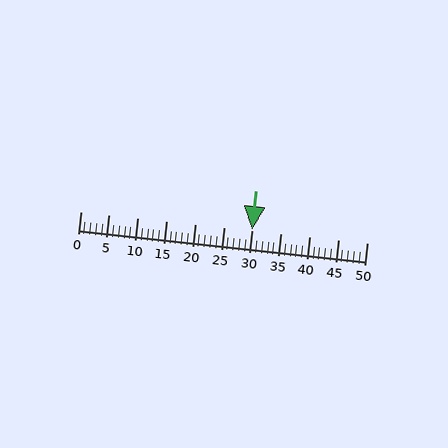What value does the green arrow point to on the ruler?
The green arrow points to approximately 30.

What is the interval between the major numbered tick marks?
The major tick marks are spaced 5 units apart.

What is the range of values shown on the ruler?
The ruler shows values from 0 to 50.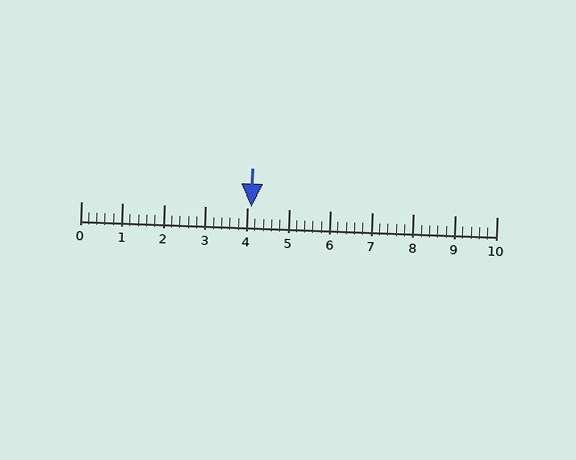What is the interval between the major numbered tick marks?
The major tick marks are spaced 1 units apart.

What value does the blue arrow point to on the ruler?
The blue arrow points to approximately 4.1.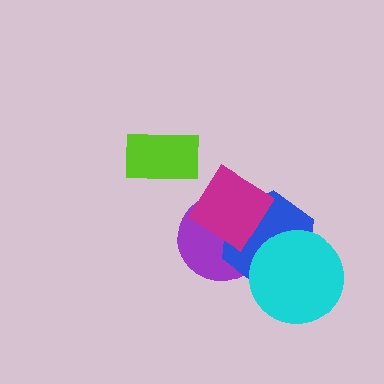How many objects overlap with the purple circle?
2 objects overlap with the purple circle.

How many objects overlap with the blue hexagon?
3 objects overlap with the blue hexagon.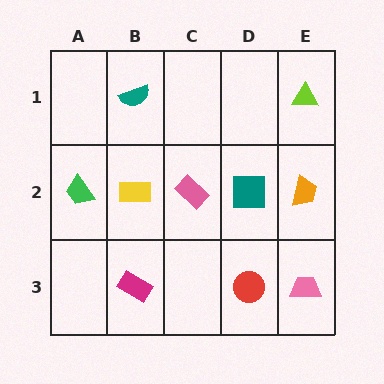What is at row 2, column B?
A yellow rectangle.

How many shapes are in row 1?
2 shapes.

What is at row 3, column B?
A magenta rectangle.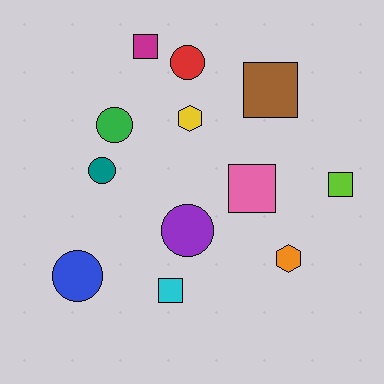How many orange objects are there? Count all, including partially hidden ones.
There is 1 orange object.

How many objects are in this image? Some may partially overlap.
There are 12 objects.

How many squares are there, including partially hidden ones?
There are 5 squares.